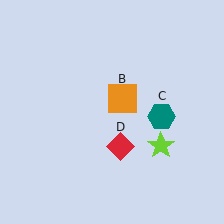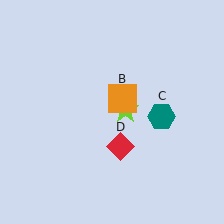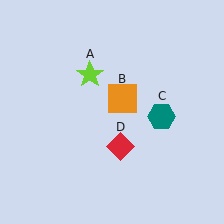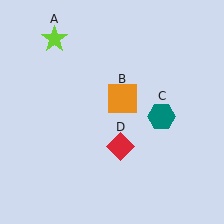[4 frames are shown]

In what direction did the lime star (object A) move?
The lime star (object A) moved up and to the left.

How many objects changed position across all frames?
1 object changed position: lime star (object A).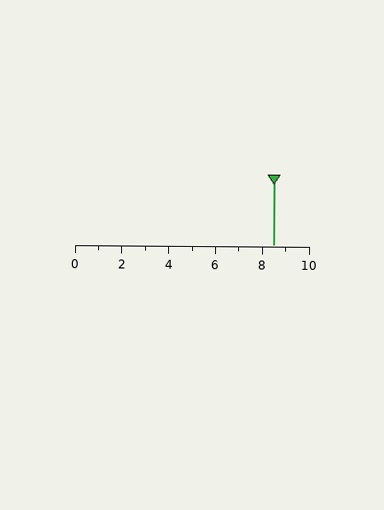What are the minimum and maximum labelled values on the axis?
The axis runs from 0 to 10.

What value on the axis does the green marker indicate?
The marker indicates approximately 8.5.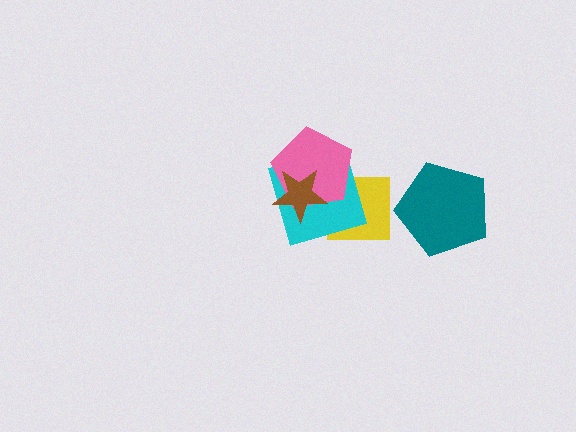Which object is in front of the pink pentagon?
The brown star is in front of the pink pentagon.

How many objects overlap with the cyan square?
3 objects overlap with the cyan square.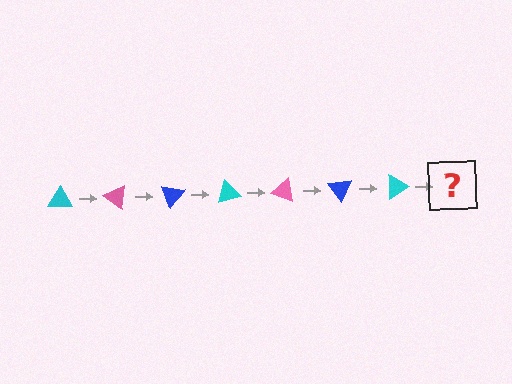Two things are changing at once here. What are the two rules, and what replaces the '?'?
The two rules are that it rotates 35 degrees each step and the color cycles through cyan, pink, and blue. The '?' should be a pink triangle, rotated 245 degrees from the start.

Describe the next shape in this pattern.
It should be a pink triangle, rotated 245 degrees from the start.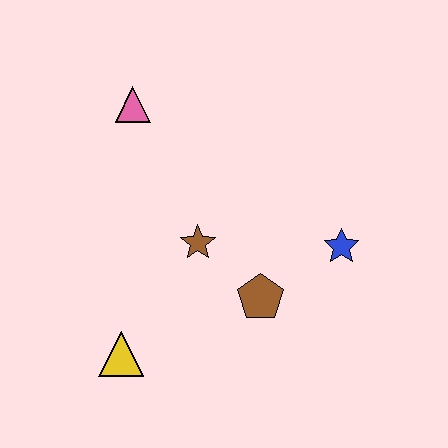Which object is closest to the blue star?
The brown pentagon is closest to the blue star.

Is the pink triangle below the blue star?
No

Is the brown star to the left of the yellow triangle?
No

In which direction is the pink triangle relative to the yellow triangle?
The pink triangle is above the yellow triangle.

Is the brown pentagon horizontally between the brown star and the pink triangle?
No